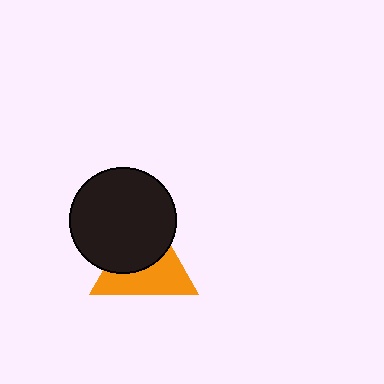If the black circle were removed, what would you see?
You would see the complete orange triangle.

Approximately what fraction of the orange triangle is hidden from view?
Roughly 48% of the orange triangle is hidden behind the black circle.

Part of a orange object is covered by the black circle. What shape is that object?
It is a triangle.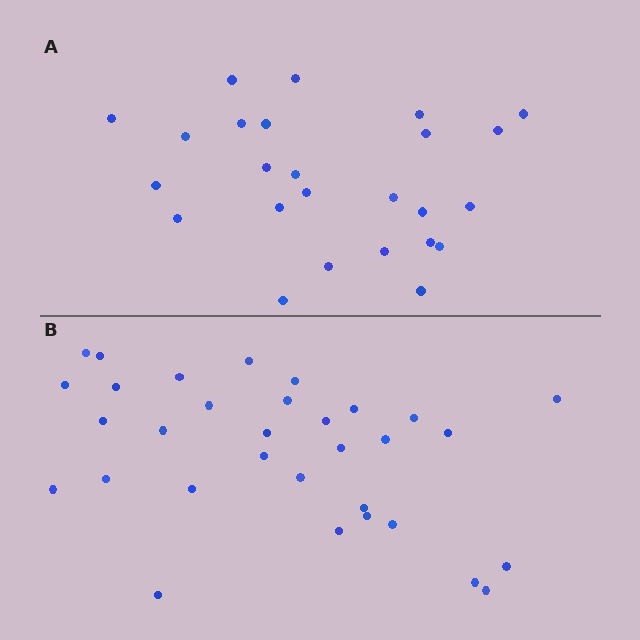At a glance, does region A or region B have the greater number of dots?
Region B (the bottom region) has more dots.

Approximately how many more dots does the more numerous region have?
Region B has roughly 8 or so more dots than region A.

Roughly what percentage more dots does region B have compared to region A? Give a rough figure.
About 30% more.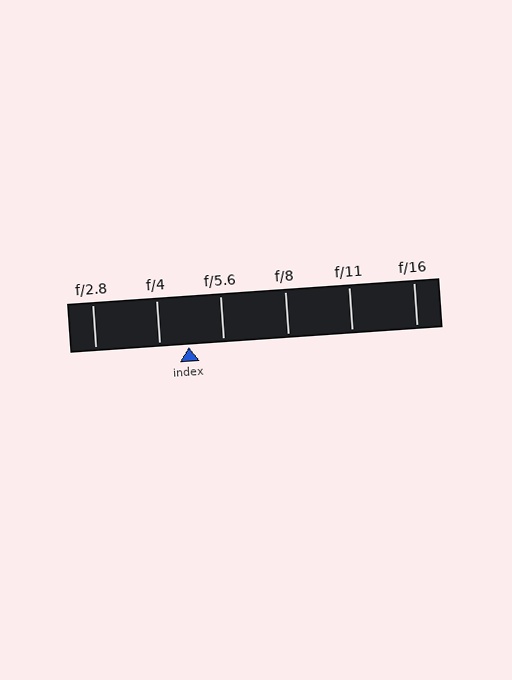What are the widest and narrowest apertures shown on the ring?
The widest aperture shown is f/2.8 and the narrowest is f/16.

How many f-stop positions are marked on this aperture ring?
There are 6 f-stop positions marked.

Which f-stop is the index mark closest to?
The index mark is closest to f/4.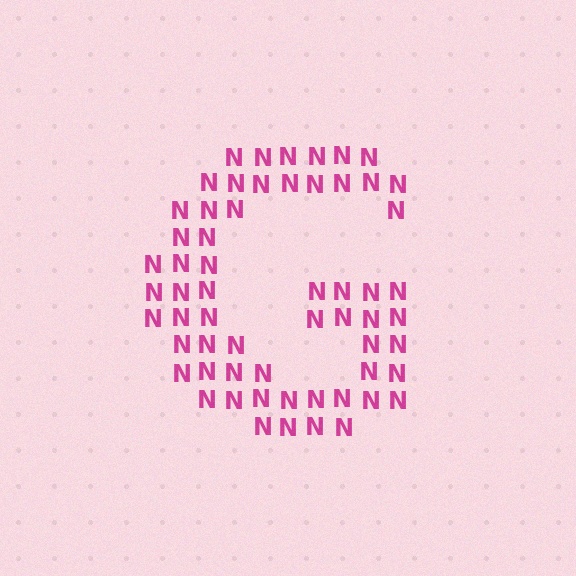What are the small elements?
The small elements are letter N's.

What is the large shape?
The large shape is the letter G.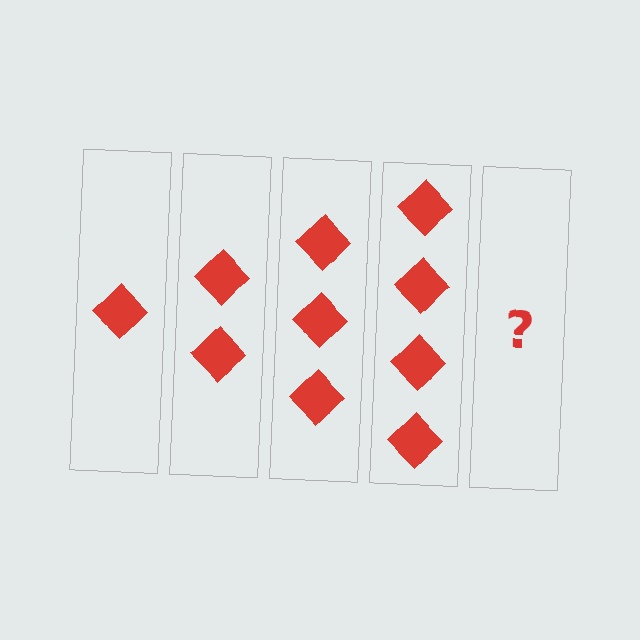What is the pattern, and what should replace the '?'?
The pattern is that each step adds one more diamond. The '?' should be 5 diamonds.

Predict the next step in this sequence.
The next step is 5 diamonds.